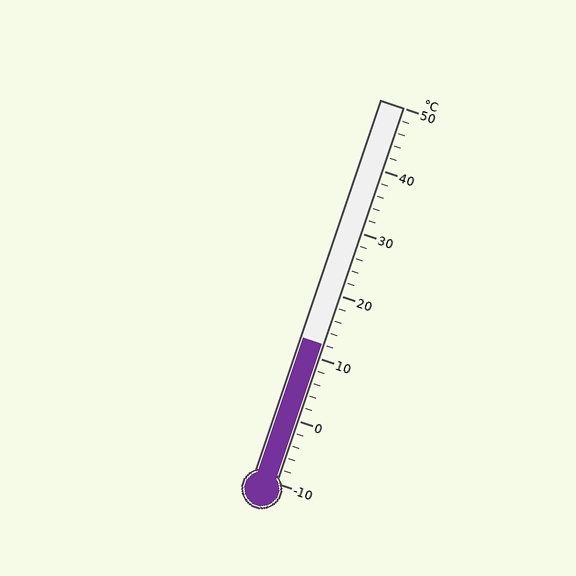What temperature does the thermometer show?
The thermometer shows approximately 12°C.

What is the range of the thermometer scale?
The thermometer scale ranges from -10°C to 50°C.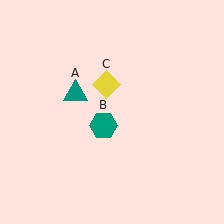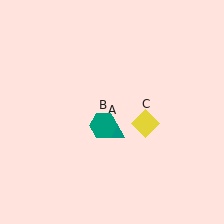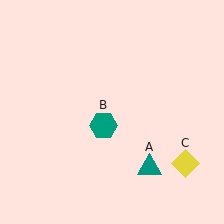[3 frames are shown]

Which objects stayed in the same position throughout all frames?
Teal hexagon (object B) remained stationary.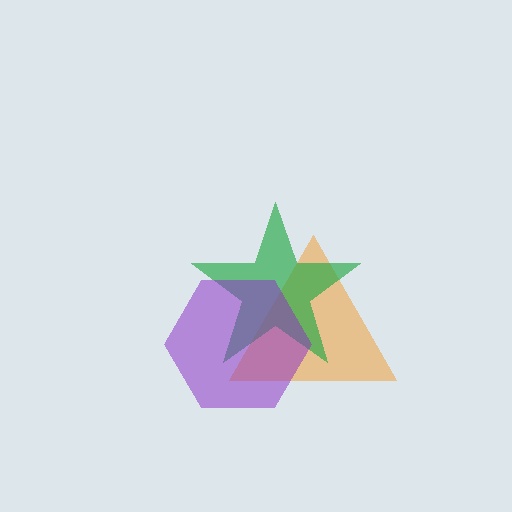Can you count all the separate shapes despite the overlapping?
Yes, there are 3 separate shapes.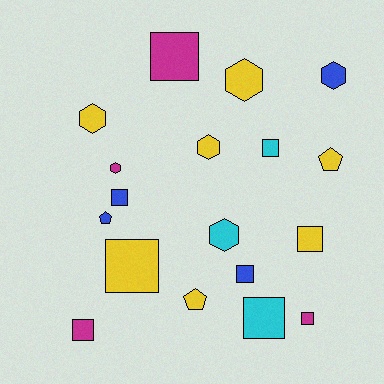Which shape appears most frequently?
Square, with 9 objects.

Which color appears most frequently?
Yellow, with 7 objects.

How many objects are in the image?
There are 18 objects.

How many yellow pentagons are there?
There are 2 yellow pentagons.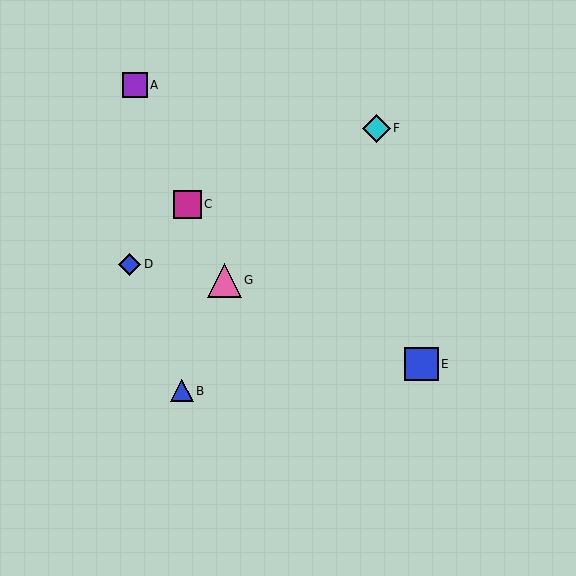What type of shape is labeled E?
Shape E is a blue square.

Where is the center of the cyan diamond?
The center of the cyan diamond is at (376, 128).